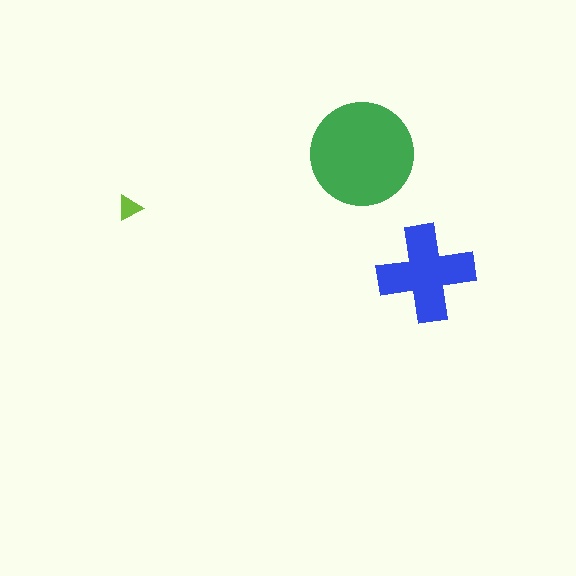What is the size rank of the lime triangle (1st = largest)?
3rd.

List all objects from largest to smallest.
The green circle, the blue cross, the lime triangle.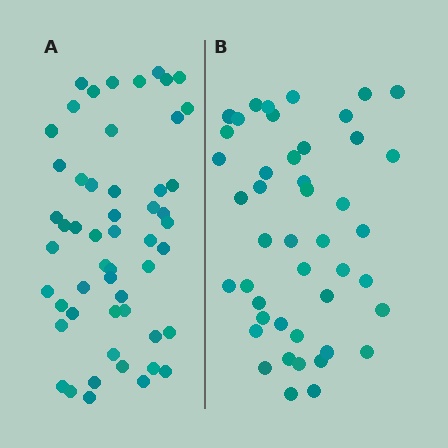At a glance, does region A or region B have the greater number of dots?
Region A (the left region) has more dots.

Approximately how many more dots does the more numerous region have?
Region A has roughly 8 or so more dots than region B.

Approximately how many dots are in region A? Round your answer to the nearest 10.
About 50 dots. (The exact count is 53, which rounds to 50.)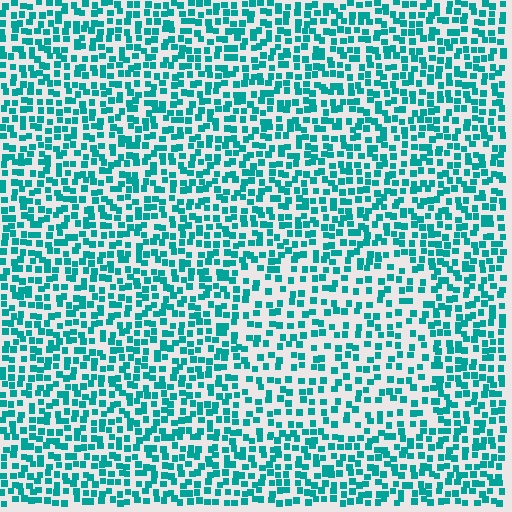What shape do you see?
I see a rectangle.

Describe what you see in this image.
The image contains small teal elements arranged at two different densities. A rectangle-shaped region is visible where the elements are less densely packed than the surrounding area.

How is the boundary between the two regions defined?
The boundary is defined by a change in element density (approximately 1.5x ratio). All elements are the same color, size, and shape.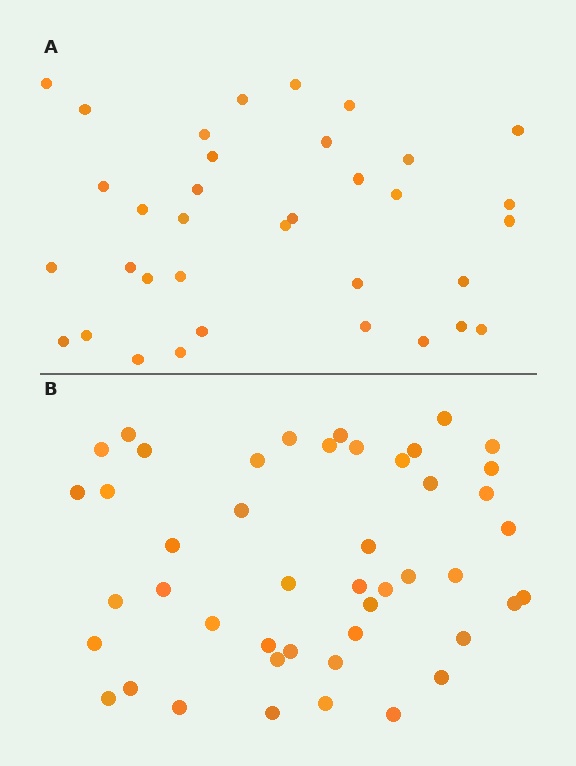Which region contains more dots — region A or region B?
Region B (the bottom region) has more dots.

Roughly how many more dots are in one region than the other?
Region B has roughly 12 or so more dots than region A.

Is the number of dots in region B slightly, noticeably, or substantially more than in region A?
Region B has noticeably more, but not dramatically so. The ratio is roughly 1.3 to 1.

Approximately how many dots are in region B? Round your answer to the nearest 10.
About 50 dots. (The exact count is 46, which rounds to 50.)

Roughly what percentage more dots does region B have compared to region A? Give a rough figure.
About 30% more.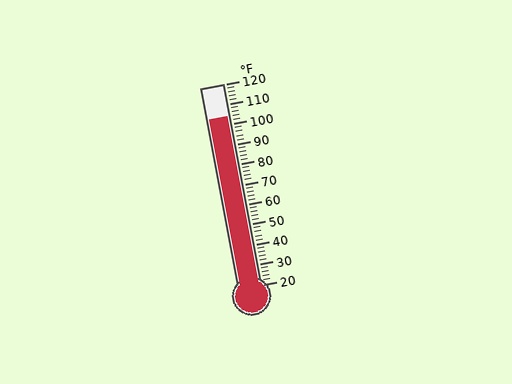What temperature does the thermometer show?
The thermometer shows approximately 104°F.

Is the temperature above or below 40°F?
The temperature is above 40°F.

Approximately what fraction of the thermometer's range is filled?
The thermometer is filled to approximately 85% of its range.